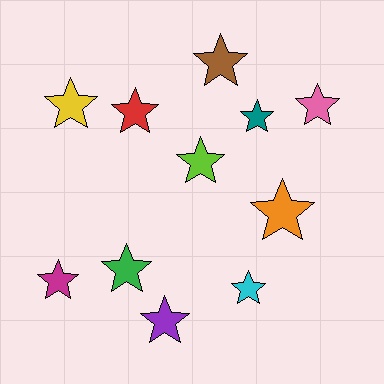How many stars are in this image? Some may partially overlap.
There are 11 stars.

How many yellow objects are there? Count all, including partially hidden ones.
There is 1 yellow object.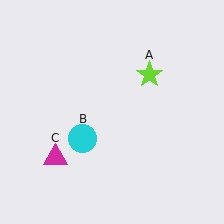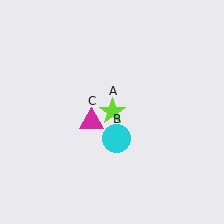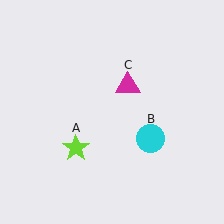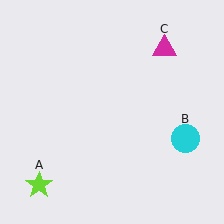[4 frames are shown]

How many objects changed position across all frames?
3 objects changed position: lime star (object A), cyan circle (object B), magenta triangle (object C).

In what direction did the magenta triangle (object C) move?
The magenta triangle (object C) moved up and to the right.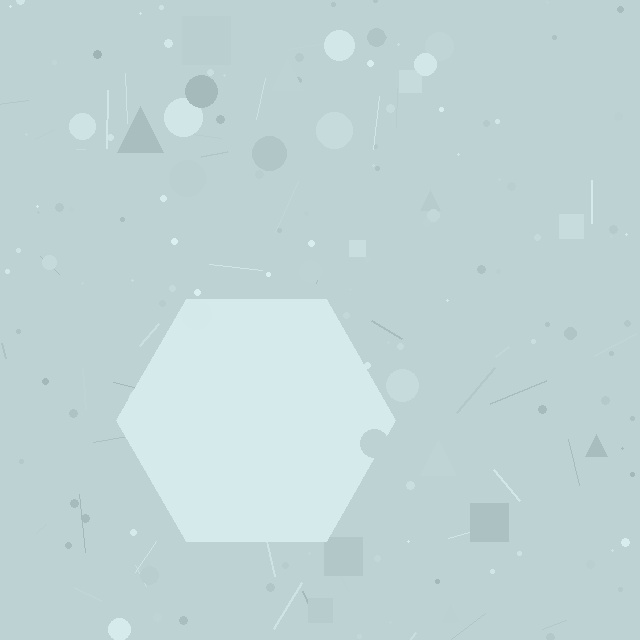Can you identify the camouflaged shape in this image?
The camouflaged shape is a hexagon.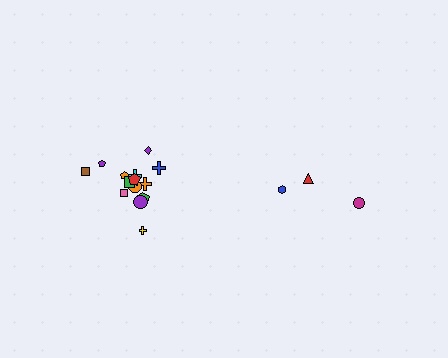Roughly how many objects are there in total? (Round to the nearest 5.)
Roughly 20 objects in total.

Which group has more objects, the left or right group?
The left group.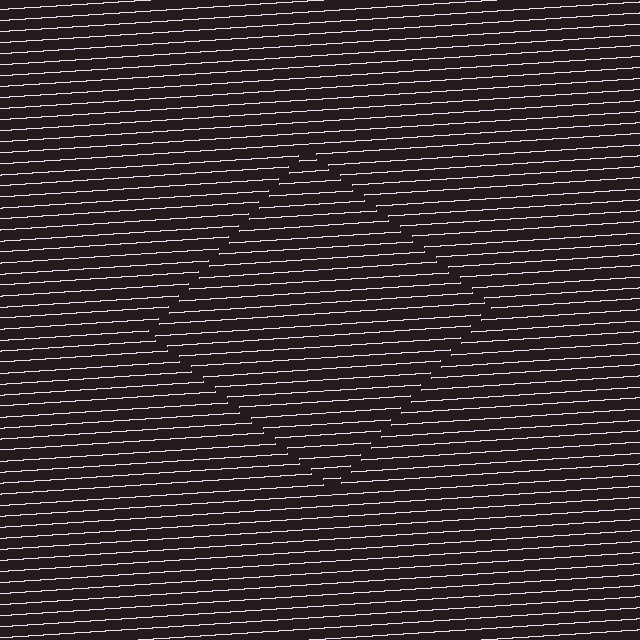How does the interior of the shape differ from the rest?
The interior of the shape contains the same grating, shifted by half a period — the contour is defined by the phase discontinuity where line-ends from the inner and outer gratings abut.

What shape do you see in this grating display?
An illusory square. The interior of the shape contains the same grating, shifted by half a period — the contour is defined by the phase discontinuity where line-ends from the inner and outer gratings abut.